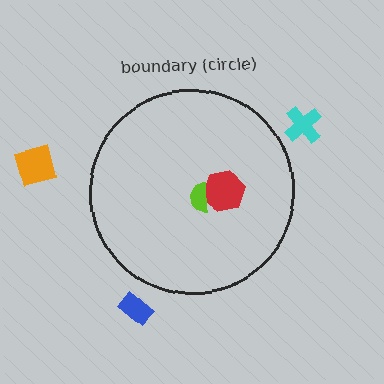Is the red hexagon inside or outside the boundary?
Inside.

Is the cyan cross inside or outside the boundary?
Outside.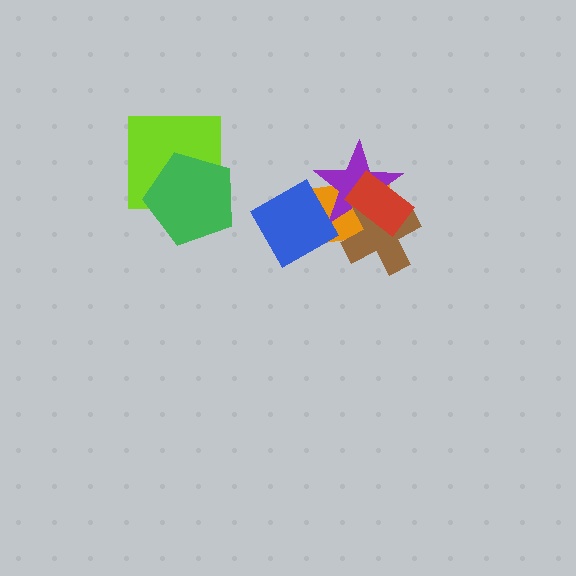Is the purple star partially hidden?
Yes, it is partially covered by another shape.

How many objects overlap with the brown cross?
3 objects overlap with the brown cross.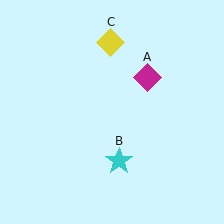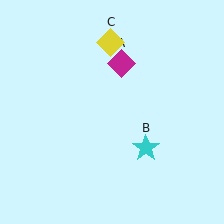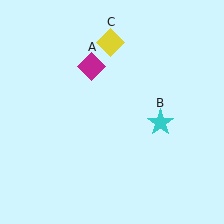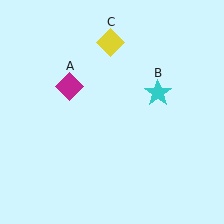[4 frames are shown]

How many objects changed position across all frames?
2 objects changed position: magenta diamond (object A), cyan star (object B).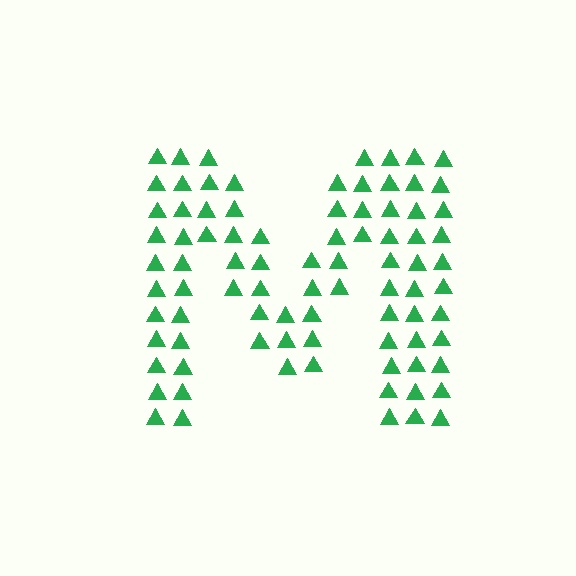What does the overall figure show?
The overall figure shows the letter M.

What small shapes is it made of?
It is made of small triangles.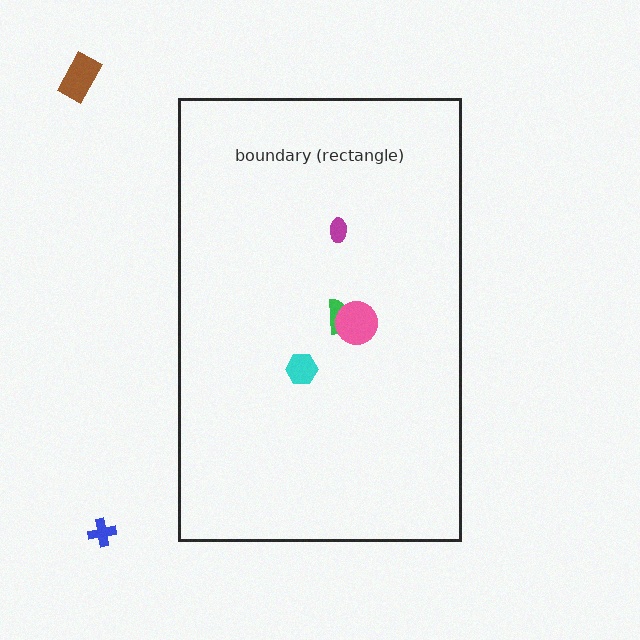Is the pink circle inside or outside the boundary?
Inside.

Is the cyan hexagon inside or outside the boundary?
Inside.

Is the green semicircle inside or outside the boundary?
Inside.